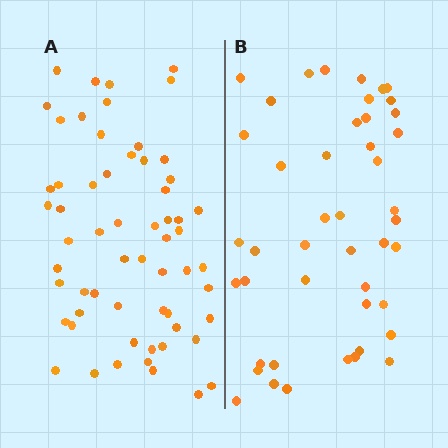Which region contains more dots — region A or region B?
Region A (the left region) has more dots.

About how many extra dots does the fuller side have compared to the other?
Region A has approximately 15 more dots than region B.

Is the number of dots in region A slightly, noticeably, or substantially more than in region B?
Region A has noticeably more, but not dramatically so. The ratio is roughly 1.3 to 1.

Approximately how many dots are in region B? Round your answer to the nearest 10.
About 40 dots. (The exact count is 45, which rounds to 40.)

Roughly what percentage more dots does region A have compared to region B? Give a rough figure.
About 35% more.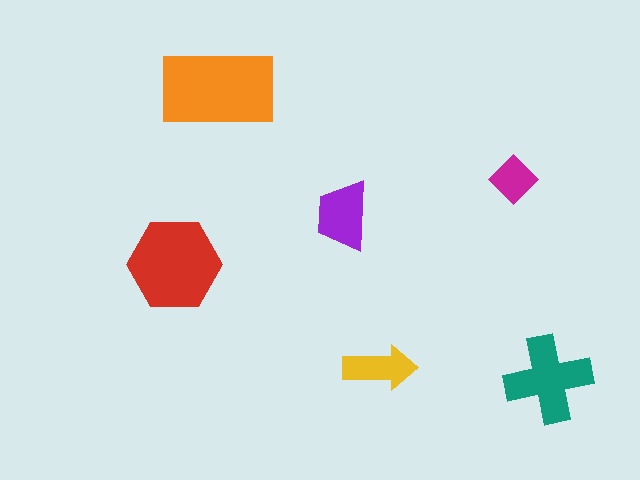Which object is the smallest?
The magenta diamond.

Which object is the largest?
The orange rectangle.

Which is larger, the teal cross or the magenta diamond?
The teal cross.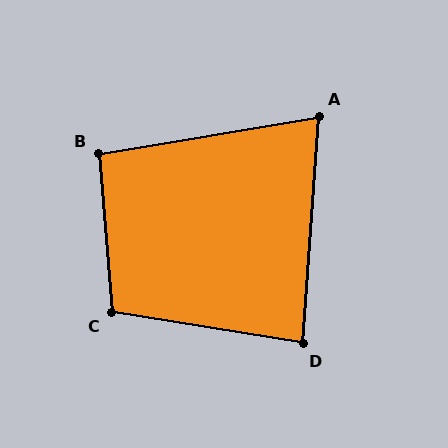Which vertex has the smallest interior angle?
A, at approximately 76 degrees.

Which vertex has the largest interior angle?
C, at approximately 104 degrees.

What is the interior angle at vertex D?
Approximately 85 degrees (approximately right).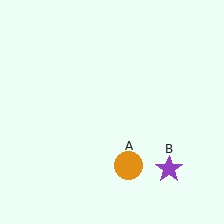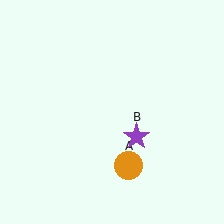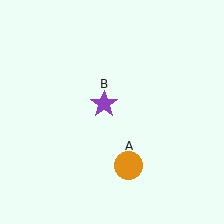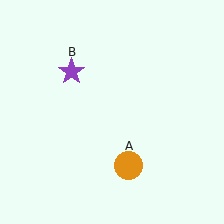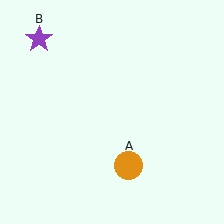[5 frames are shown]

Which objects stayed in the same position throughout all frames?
Orange circle (object A) remained stationary.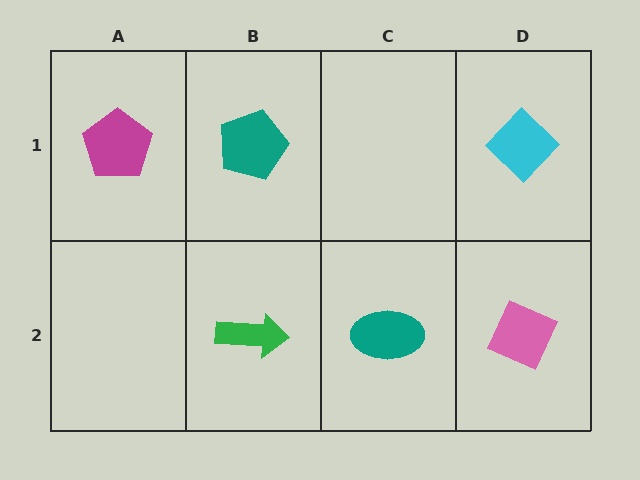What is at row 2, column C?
A teal ellipse.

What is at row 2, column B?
A green arrow.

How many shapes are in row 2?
3 shapes.